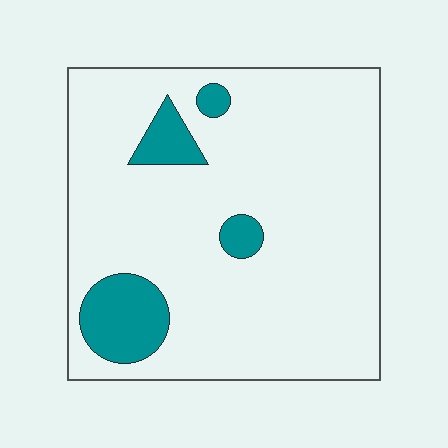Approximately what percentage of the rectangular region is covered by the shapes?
Approximately 10%.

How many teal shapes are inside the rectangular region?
4.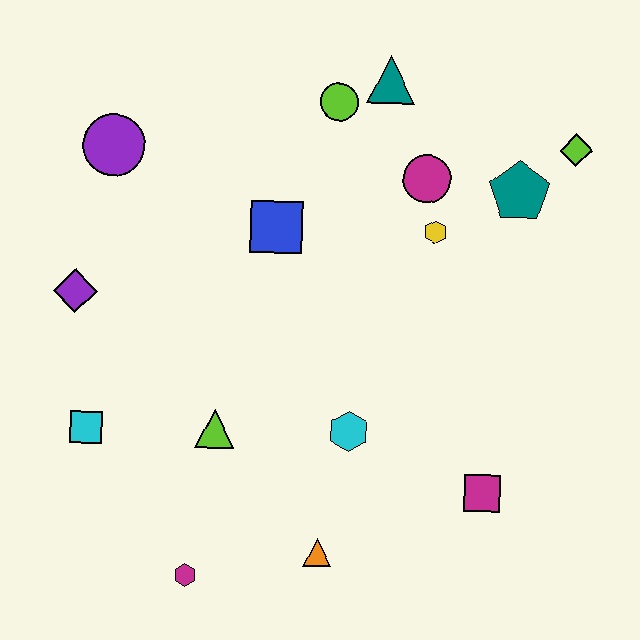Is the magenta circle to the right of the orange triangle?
Yes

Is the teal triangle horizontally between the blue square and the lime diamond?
Yes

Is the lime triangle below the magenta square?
No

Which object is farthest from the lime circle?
The magenta hexagon is farthest from the lime circle.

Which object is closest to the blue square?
The lime circle is closest to the blue square.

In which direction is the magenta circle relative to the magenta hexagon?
The magenta circle is above the magenta hexagon.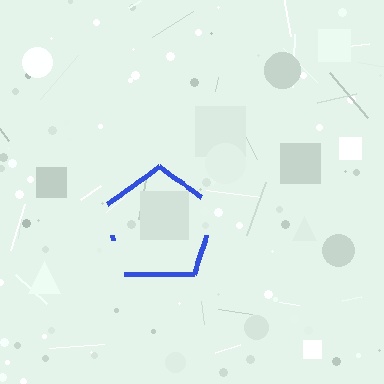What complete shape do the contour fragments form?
The contour fragments form a pentagon.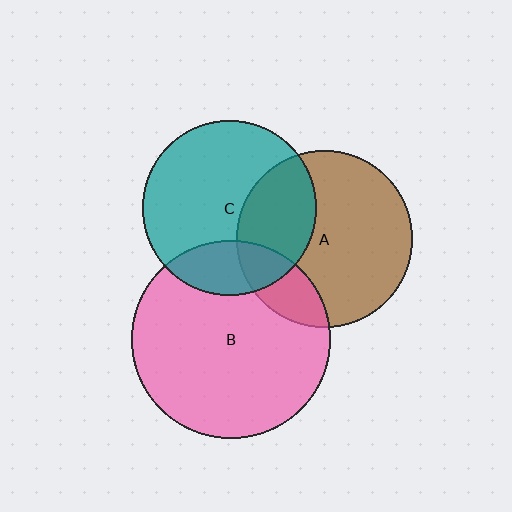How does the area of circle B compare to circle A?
Approximately 1.3 times.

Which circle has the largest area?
Circle B (pink).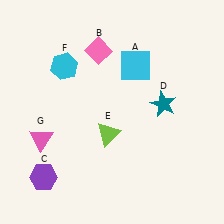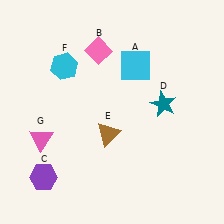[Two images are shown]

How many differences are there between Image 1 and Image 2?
There is 1 difference between the two images.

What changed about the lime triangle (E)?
In Image 1, E is lime. In Image 2, it changed to brown.